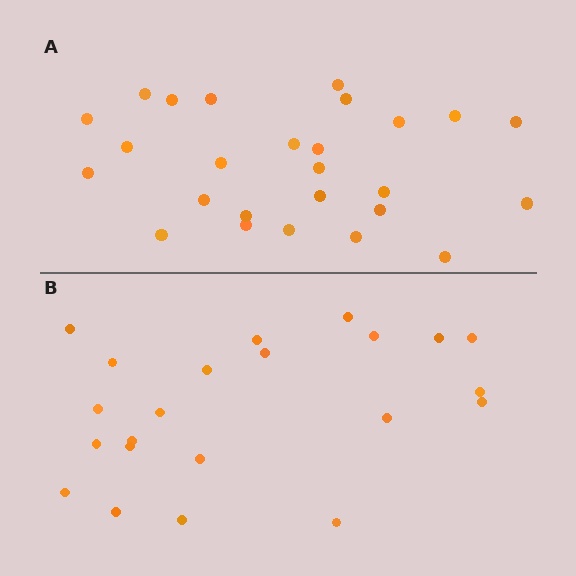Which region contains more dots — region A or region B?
Region A (the top region) has more dots.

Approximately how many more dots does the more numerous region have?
Region A has about 4 more dots than region B.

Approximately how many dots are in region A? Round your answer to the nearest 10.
About 30 dots. (The exact count is 26, which rounds to 30.)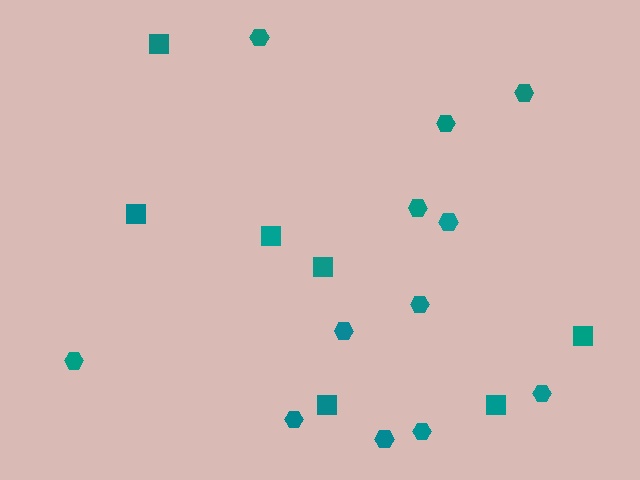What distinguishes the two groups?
There are 2 groups: one group of hexagons (12) and one group of squares (7).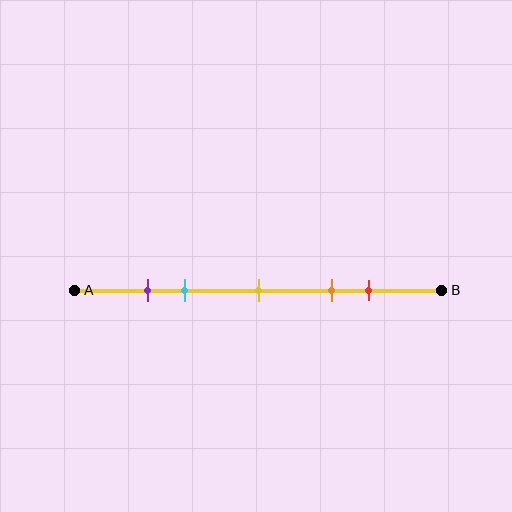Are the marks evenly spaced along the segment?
No, the marks are not evenly spaced.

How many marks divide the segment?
There are 5 marks dividing the segment.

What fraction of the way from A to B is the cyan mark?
The cyan mark is approximately 30% (0.3) of the way from A to B.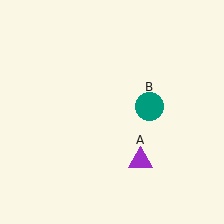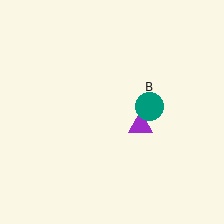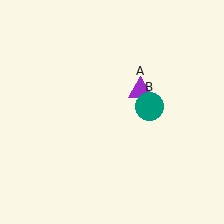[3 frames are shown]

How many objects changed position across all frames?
1 object changed position: purple triangle (object A).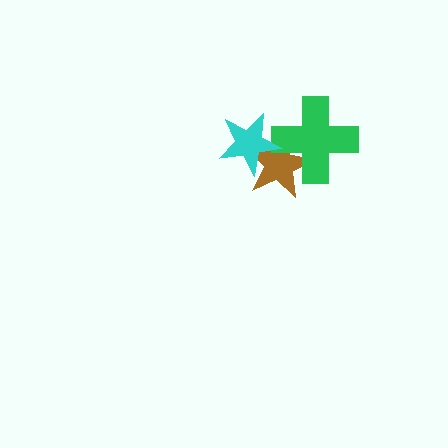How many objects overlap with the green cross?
2 objects overlap with the green cross.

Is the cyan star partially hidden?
No, no other shape covers it.